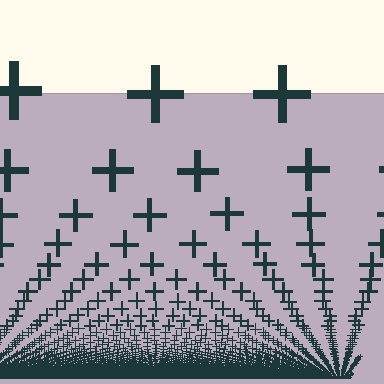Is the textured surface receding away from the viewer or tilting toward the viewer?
The surface appears to tilt toward the viewer. Texture elements get larger and sparser toward the top.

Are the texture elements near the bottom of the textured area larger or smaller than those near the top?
Smaller. The gradient is inverted — elements near the bottom are smaller and denser.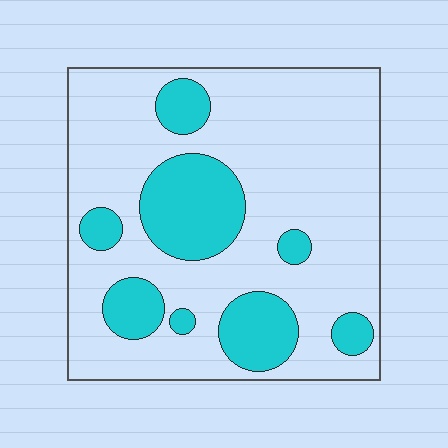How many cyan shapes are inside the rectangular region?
8.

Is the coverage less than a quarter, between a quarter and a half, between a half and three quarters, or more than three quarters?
Less than a quarter.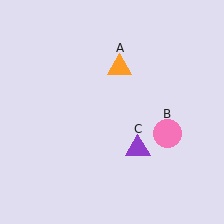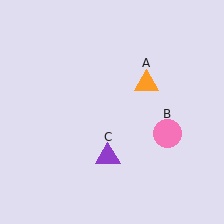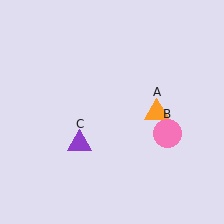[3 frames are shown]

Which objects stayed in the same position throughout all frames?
Pink circle (object B) remained stationary.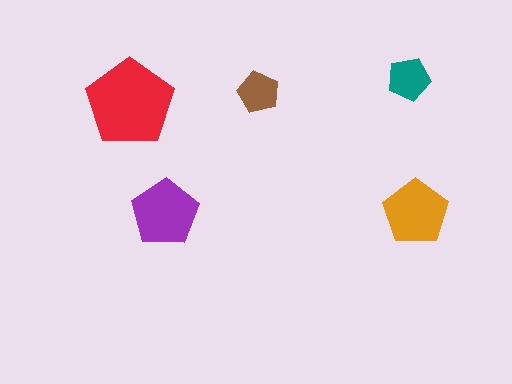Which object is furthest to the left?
The red pentagon is leftmost.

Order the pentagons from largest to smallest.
the red one, the purple one, the orange one, the teal one, the brown one.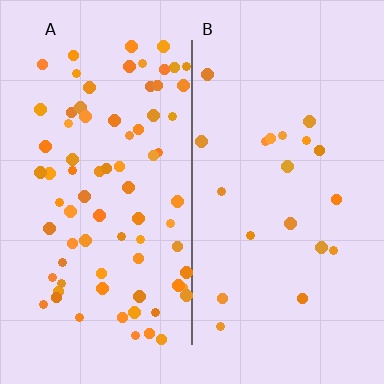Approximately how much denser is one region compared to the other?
Approximately 3.8× — region A over region B.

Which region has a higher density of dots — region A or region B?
A (the left).